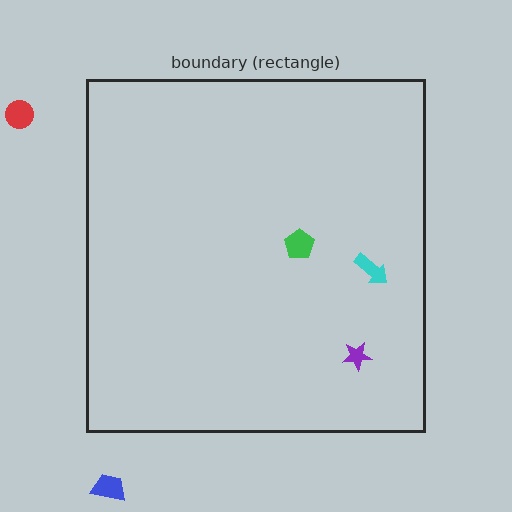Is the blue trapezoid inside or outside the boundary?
Outside.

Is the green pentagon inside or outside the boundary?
Inside.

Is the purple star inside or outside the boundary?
Inside.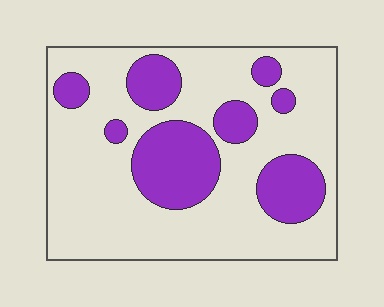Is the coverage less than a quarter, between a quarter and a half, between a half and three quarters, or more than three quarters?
Between a quarter and a half.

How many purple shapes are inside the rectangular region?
8.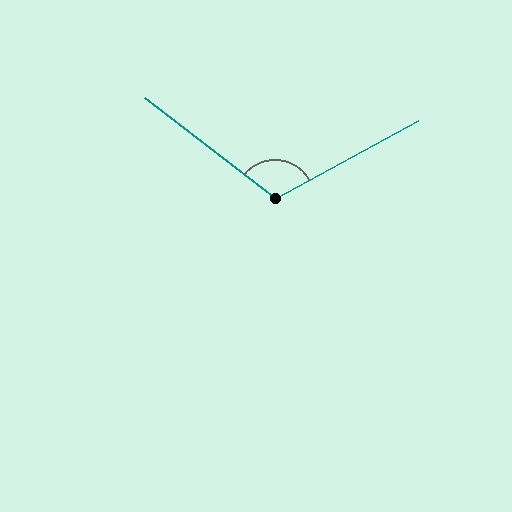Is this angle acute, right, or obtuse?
It is obtuse.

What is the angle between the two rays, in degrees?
Approximately 114 degrees.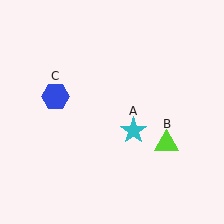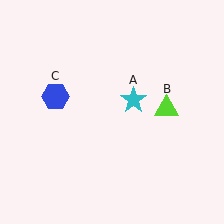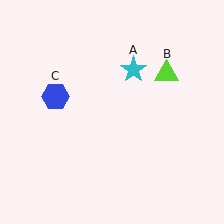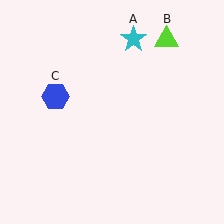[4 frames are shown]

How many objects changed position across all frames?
2 objects changed position: cyan star (object A), lime triangle (object B).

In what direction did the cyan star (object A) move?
The cyan star (object A) moved up.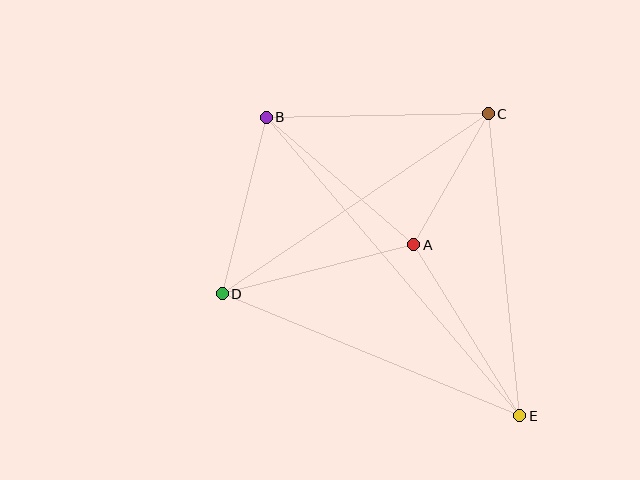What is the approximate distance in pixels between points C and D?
The distance between C and D is approximately 321 pixels.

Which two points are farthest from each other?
Points B and E are farthest from each other.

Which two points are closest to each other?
Points A and C are closest to each other.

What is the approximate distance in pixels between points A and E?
The distance between A and E is approximately 201 pixels.